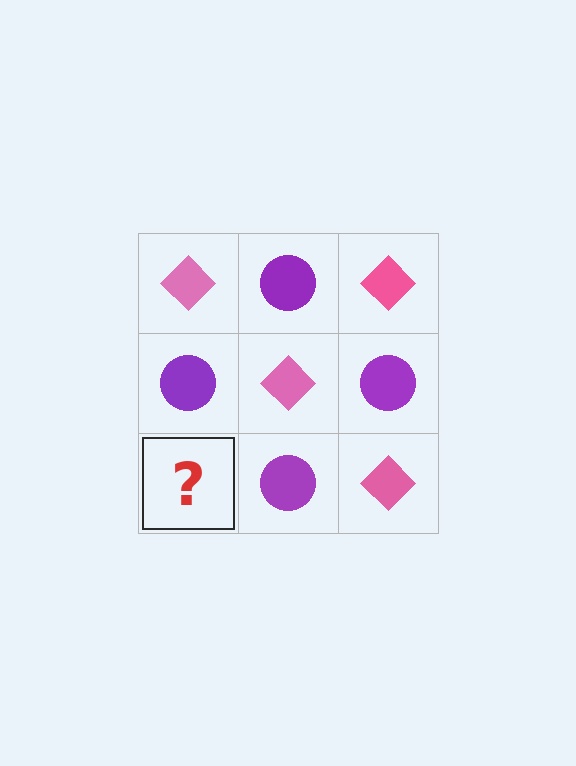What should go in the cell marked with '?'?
The missing cell should contain a pink diamond.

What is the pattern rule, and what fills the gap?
The rule is that it alternates pink diamond and purple circle in a checkerboard pattern. The gap should be filled with a pink diamond.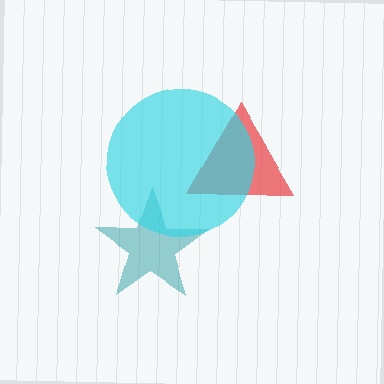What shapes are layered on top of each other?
The layered shapes are: a red triangle, a teal star, a cyan circle.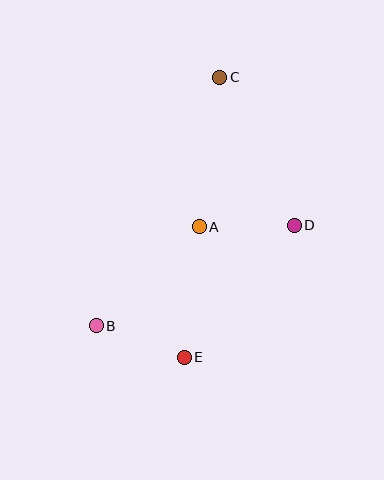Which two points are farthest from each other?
Points C and E are farthest from each other.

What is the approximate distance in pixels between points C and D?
The distance between C and D is approximately 166 pixels.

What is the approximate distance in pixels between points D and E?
The distance between D and E is approximately 172 pixels.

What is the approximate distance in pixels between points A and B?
The distance between A and B is approximately 143 pixels.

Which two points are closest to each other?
Points B and E are closest to each other.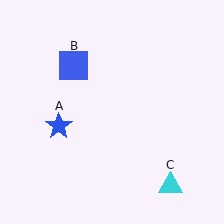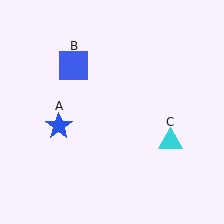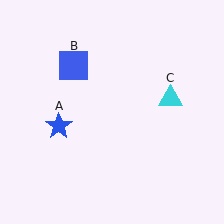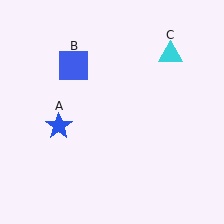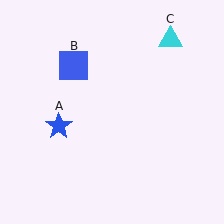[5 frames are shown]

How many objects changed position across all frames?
1 object changed position: cyan triangle (object C).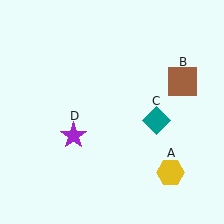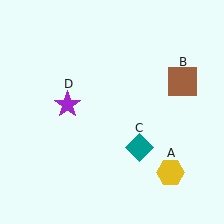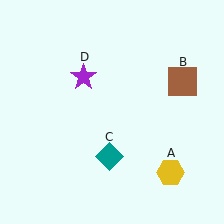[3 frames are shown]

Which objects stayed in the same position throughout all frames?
Yellow hexagon (object A) and brown square (object B) remained stationary.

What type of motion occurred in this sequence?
The teal diamond (object C), purple star (object D) rotated clockwise around the center of the scene.